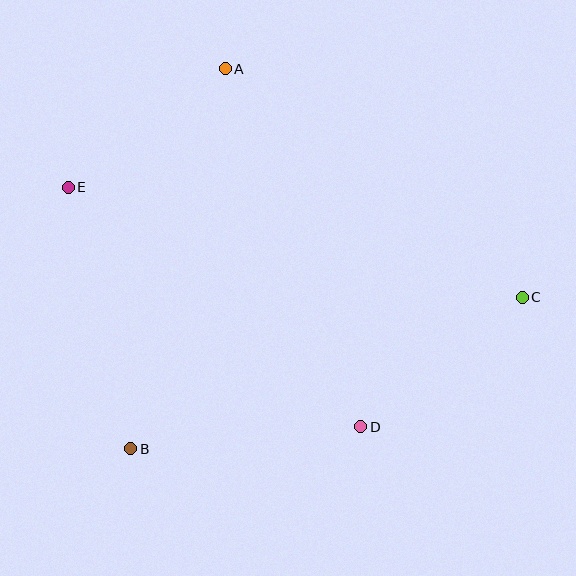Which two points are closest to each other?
Points A and E are closest to each other.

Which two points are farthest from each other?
Points C and E are farthest from each other.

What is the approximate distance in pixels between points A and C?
The distance between A and C is approximately 374 pixels.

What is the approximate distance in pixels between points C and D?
The distance between C and D is approximately 207 pixels.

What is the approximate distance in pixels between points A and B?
The distance between A and B is approximately 392 pixels.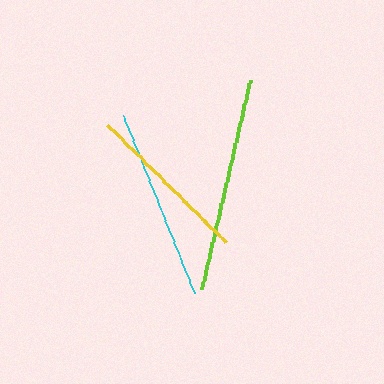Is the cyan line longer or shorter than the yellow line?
The cyan line is longer than the yellow line.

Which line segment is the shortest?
The yellow line is the shortest at approximately 166 pixels.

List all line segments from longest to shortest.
From longest to shortest: lime, cyan, yellow.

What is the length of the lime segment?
The lime segment is approximately 214 pixels long.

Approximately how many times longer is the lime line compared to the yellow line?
The lime line is approximately 1.3 times the length of the yellow line.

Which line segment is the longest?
The lime line is the longest at approximately 214 pixels.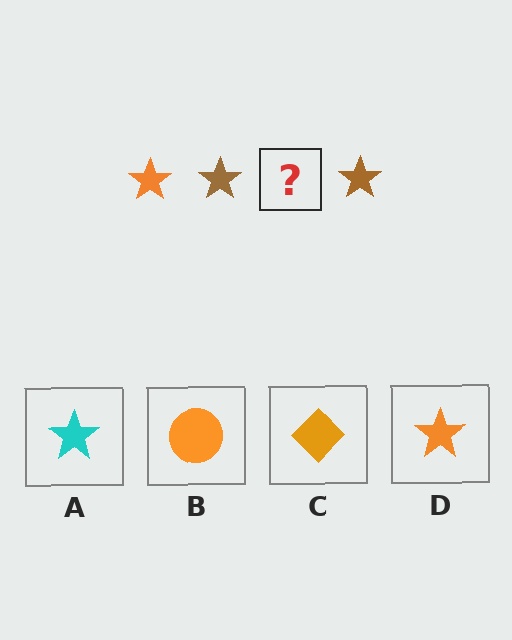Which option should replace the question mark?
Option D.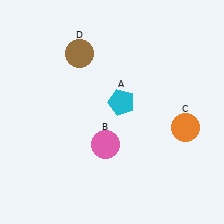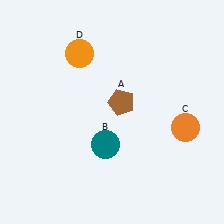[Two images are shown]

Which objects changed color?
A changed from cyan to brown. B changed from pink to teal. D changed from brown to orange.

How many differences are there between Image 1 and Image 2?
There are 3 differences between the two images.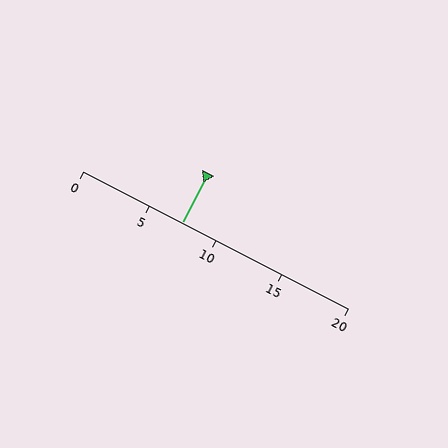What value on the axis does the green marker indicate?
The marker indicates approximately 7.5.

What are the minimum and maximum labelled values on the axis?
The axis runs from 0 to 20.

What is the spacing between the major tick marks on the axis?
The major ticks are spaced 5 apart.